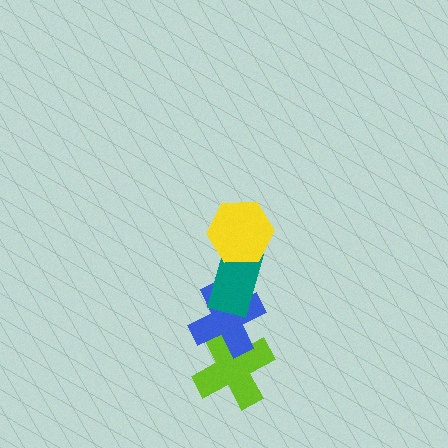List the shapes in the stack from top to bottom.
From top to bottom: the yellow hexagon, the teal rectangle, the blue cross, the lime cross.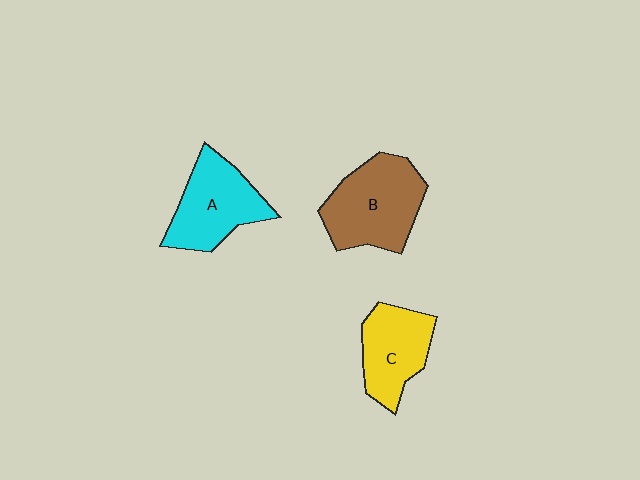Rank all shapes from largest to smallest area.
From largest to smallest: B (brown), A (cyan), C (yellow).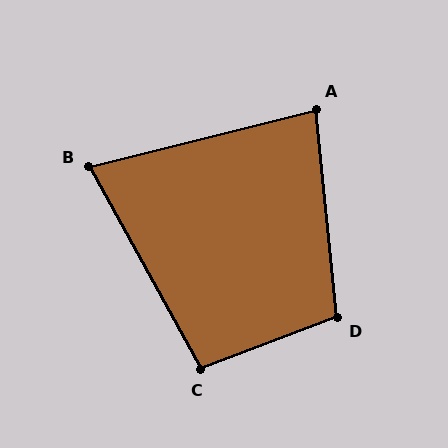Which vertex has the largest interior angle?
D, at approximately 105 degrees.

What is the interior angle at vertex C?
Approximately 98 degrees (obtuse).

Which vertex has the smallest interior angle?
B, at approximately 75 degrees.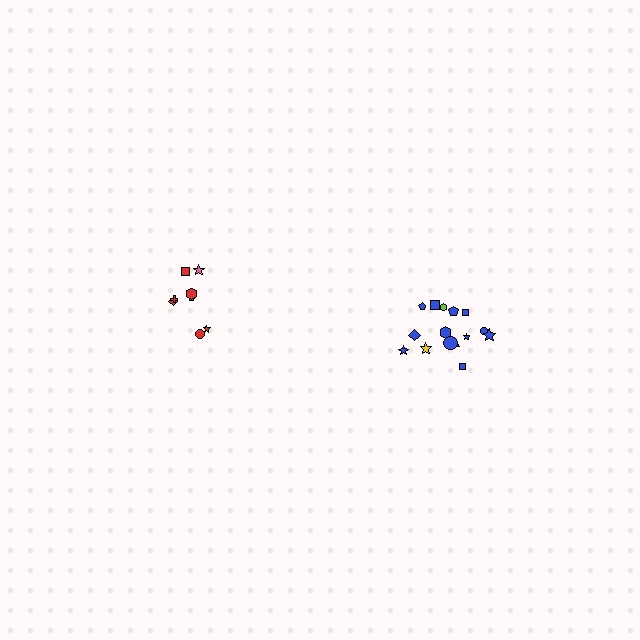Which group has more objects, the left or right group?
The right group.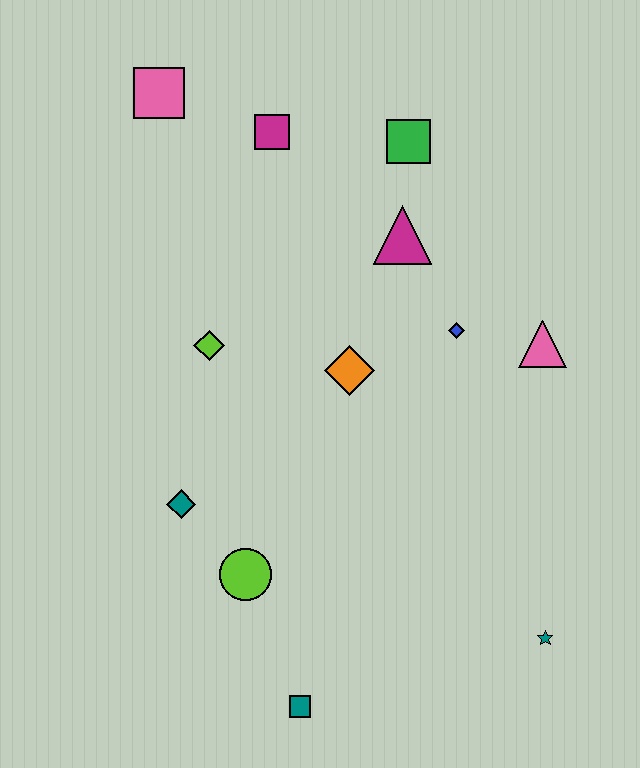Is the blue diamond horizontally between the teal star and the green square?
Yes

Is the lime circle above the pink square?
No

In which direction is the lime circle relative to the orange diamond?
The lime circle is below the orange diamond.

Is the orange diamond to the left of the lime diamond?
No